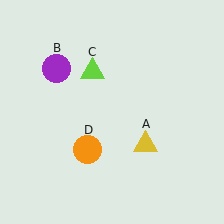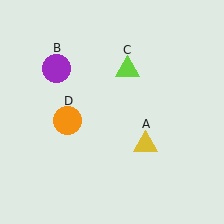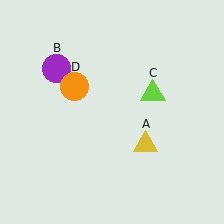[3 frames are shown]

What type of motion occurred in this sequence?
The lime triangle (object C), orange circle (object D) rotated clockwise around the center of the scene.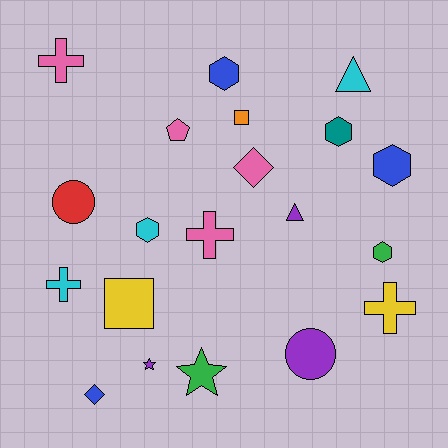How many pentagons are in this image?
There is 1 pentagon.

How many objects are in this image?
There are 20 objects.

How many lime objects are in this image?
There are no lime objects.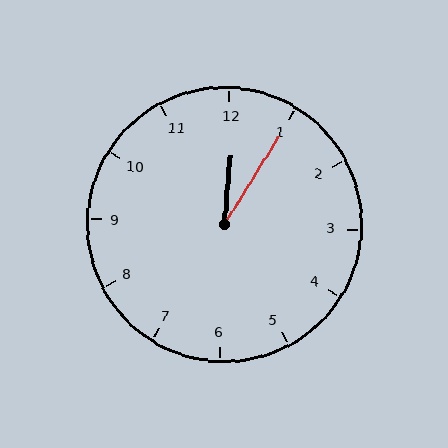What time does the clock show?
12:05.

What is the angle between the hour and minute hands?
Approximately 28 degrees.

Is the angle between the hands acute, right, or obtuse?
It is acute.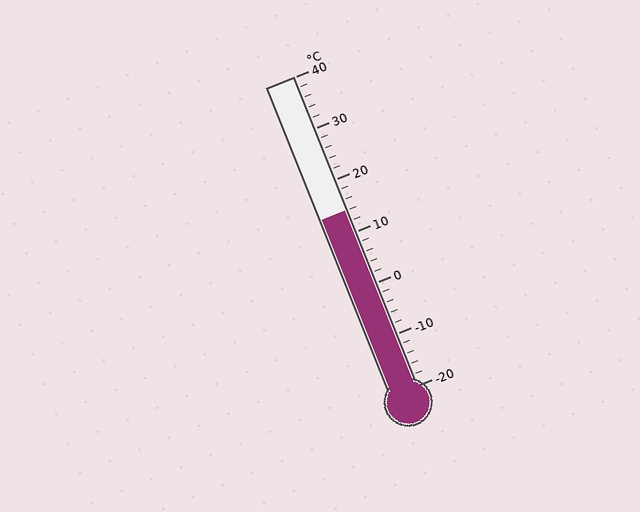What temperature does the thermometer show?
The thermometer shows approximately 14°C.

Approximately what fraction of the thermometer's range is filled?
The thermometer is filled to approximately 55% of its range.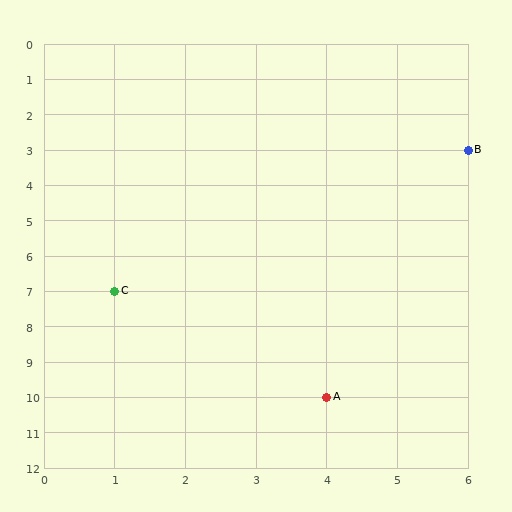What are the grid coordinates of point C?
Point C is at grid coordinates (1, 7).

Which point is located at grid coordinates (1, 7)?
Point C is at (1, 7).